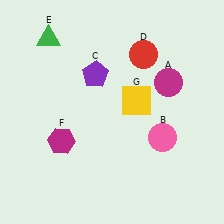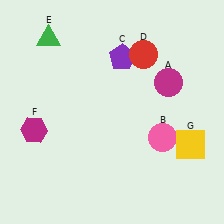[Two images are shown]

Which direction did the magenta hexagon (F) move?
The magenta hexagon (F) moved left.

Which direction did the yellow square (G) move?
The yellow square (G) moved right.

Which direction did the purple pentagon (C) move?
The purple pentagon (C) moved right.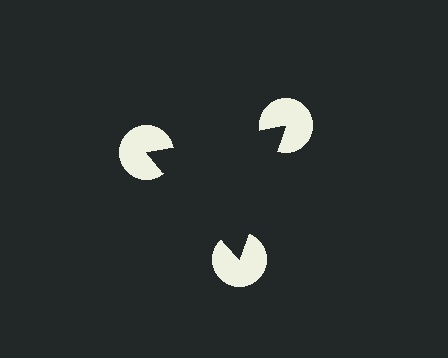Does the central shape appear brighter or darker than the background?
It typically appears slightly darker than the background, even though no actual brightness change is drawn.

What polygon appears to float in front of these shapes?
An illusory triangle — its edges are inferred from the aligned wedge cuts in the pac-man discs, not physically drawn.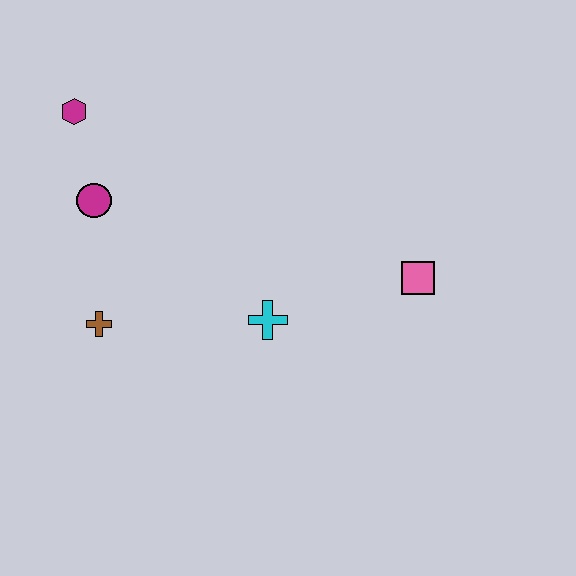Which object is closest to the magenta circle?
The magenta hexagon is closest to the magenta circle.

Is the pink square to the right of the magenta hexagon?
Yes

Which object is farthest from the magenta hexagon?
The pink square is farthest from the magenta hexagon.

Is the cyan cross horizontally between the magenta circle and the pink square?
Yes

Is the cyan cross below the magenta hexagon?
Yes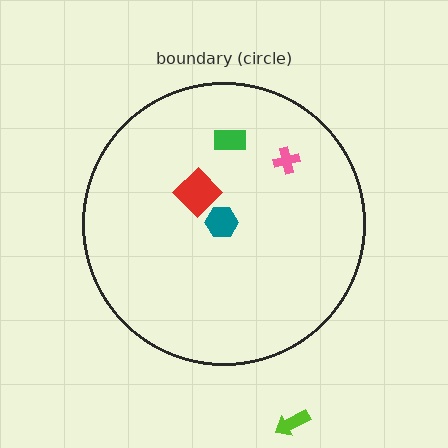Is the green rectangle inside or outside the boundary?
Inside.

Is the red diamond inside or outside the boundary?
Inside.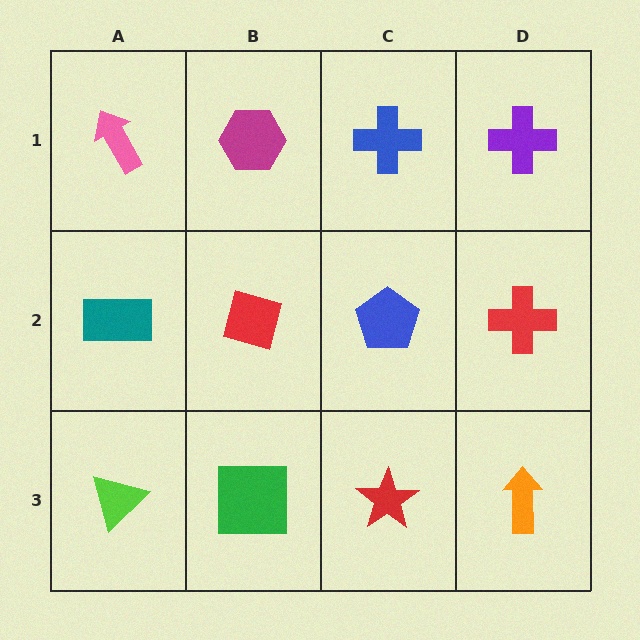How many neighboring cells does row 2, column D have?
3.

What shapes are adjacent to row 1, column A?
A teal rectangle (row 2, column A), a magenta hexagon (row 1, column B).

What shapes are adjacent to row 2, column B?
A magenta hexagon (row 1, column B), a green square (row 3, column B), a teal rectangle (row 2, column A), a blue pentagon (row 2, column C).